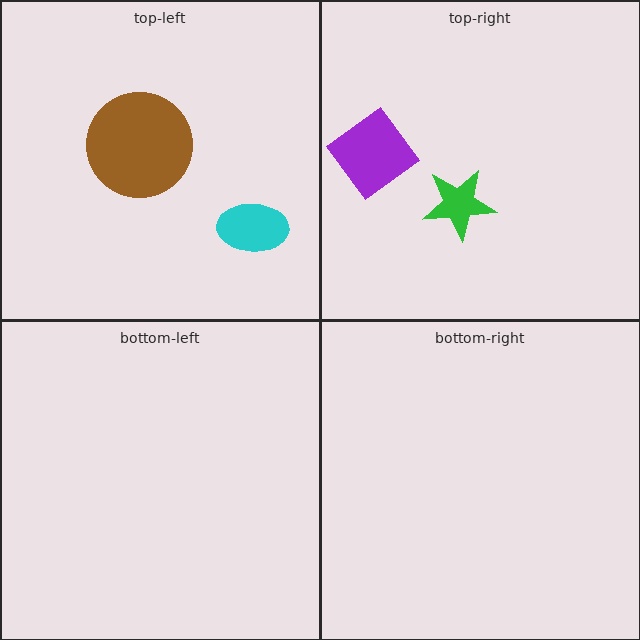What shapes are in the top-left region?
The cyan ellipse, the brown circle.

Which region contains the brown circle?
The top-left region.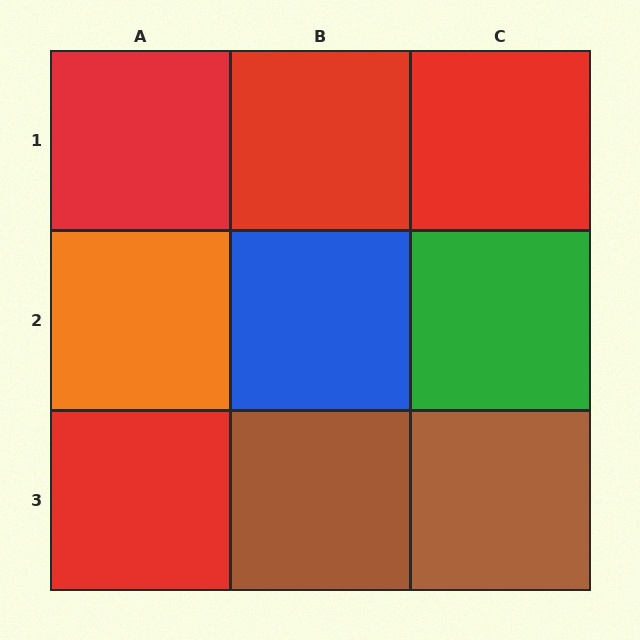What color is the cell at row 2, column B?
Blue.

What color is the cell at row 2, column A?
Orange.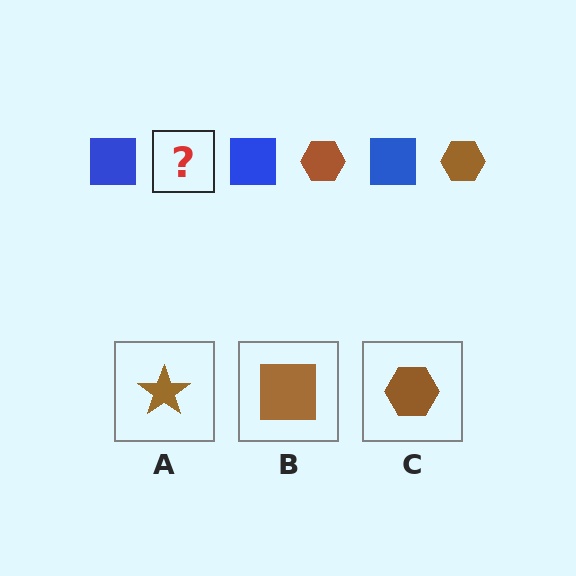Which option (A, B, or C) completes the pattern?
C.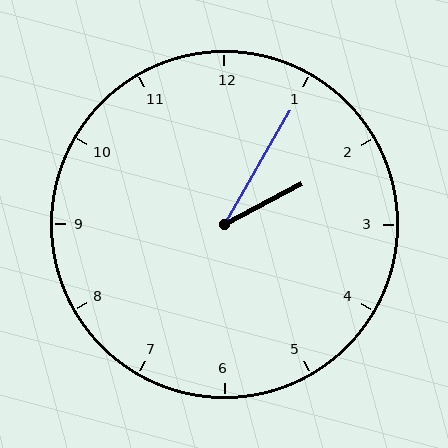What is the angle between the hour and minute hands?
Approximately 32 degrees.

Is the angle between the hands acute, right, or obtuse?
It is acute.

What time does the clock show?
2:05.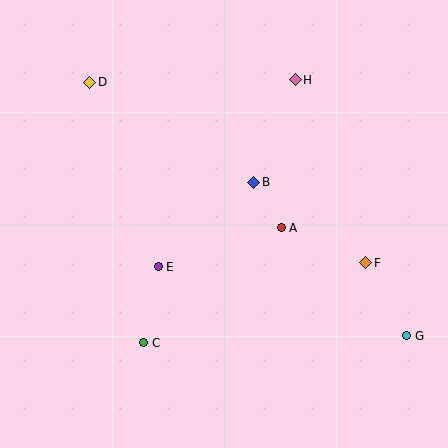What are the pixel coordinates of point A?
Point A is at (281, 228).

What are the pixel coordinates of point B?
Point B is at (254, 182).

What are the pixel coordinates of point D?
Point D is at (90, 82).